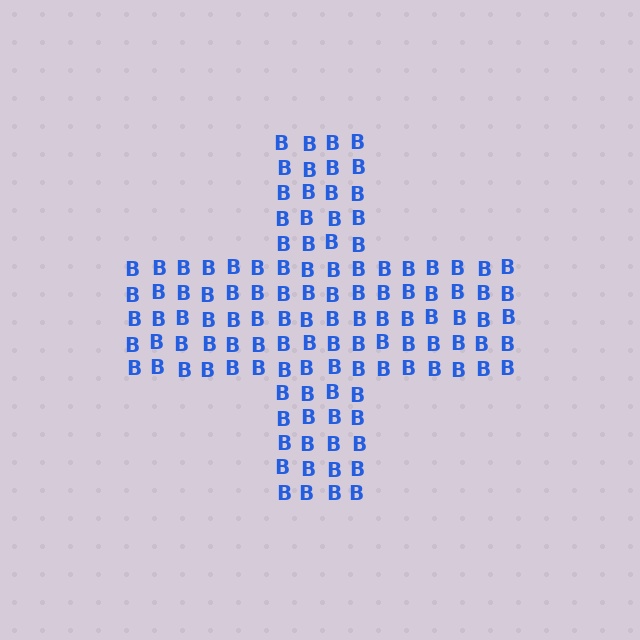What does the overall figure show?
The overall figure shows a cross.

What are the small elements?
The small elements are letter B's.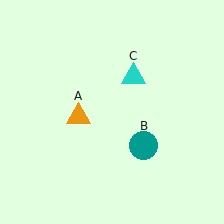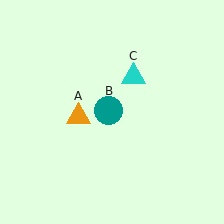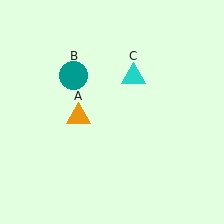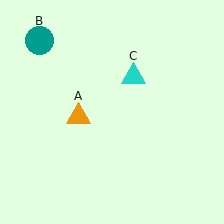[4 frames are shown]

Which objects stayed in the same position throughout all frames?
Orange triangle (object A) and cyan triangle (object C) remained stationary.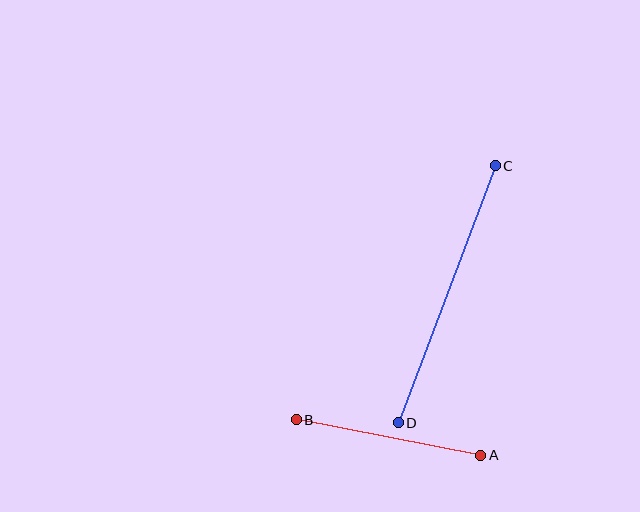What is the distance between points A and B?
The distance is approximately 188 pixels.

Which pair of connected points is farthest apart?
Points C and D are farthest apart.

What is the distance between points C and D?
The distance is approximately 275 pixels.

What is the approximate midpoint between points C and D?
The midpoint is at approximately (447, 294) pixels.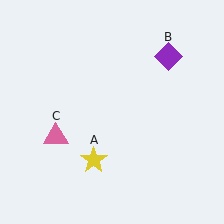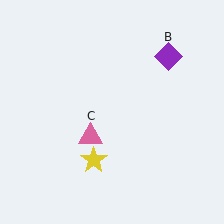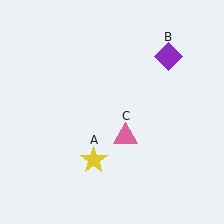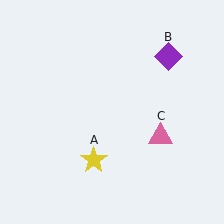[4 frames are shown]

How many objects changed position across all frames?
1 object changed position: pink triangle (object C).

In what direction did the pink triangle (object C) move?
The pink triangle (object C) moved right.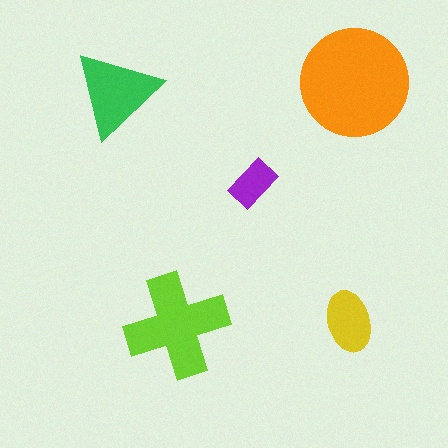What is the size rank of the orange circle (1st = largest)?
1st.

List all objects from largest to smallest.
The orange circle, the lime cross, the green triangle, the yellow ellipse, the purple rectangle.